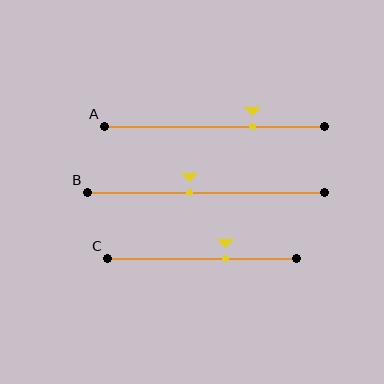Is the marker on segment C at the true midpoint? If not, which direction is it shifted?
No, the marker on segment C is shifted to the right by about 12% of the segment length.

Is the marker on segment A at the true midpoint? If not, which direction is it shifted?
No, the marker on segment A is shifted to the right by about 18% of the segment length.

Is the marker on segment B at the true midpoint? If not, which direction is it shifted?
No, the marker on segment B is shifted to the left by about 7% of the segment length.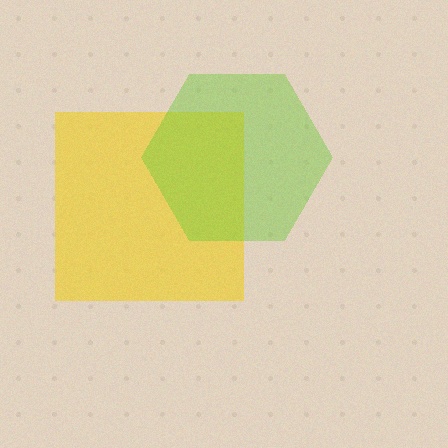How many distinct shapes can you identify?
There are 2 distinct shapes: a yellow square, a lime hexagon.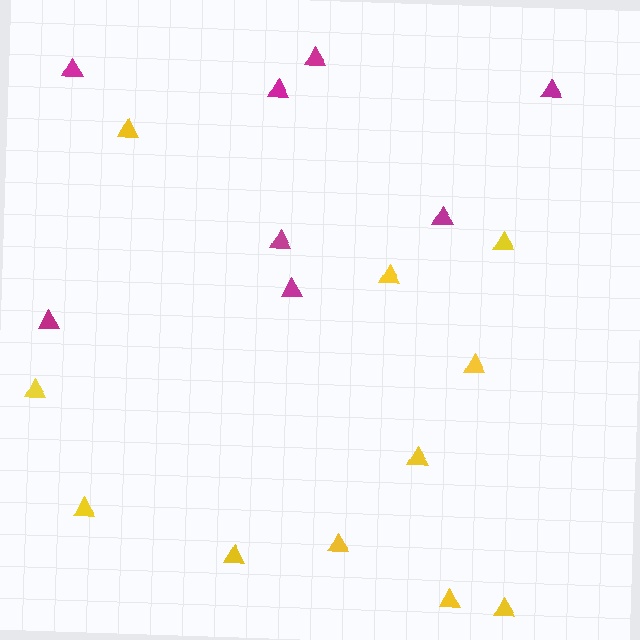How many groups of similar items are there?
There are 2 groups: one group of yellow triangles (11) and one group of magenta triangles (8).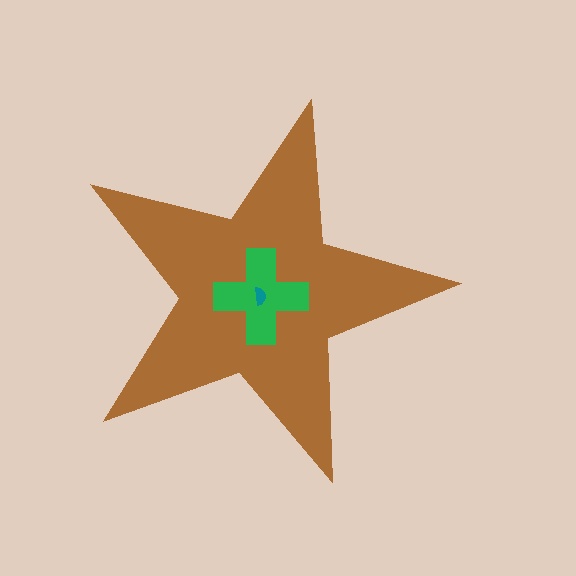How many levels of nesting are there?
3.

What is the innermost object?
The teal semicircle.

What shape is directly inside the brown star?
The green cross.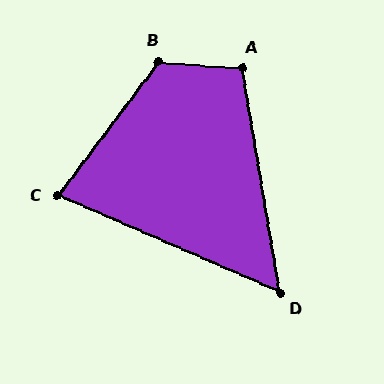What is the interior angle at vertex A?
Approximately 103 degrees (obtuse).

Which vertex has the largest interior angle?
B, at approximately 123 degrees.